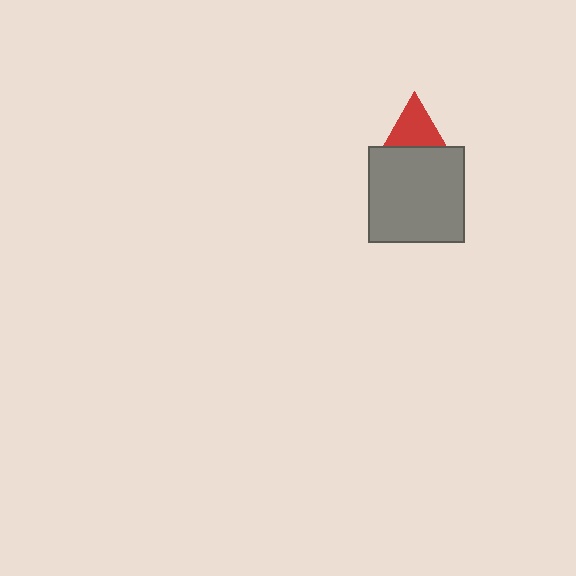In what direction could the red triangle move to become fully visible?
The red triangle could move up. That would shift it out from behind the gray square entirely.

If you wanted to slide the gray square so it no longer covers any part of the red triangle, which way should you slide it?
Slide it down — that is the most direct way to separate the two shapes.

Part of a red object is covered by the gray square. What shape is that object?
It is a triangle.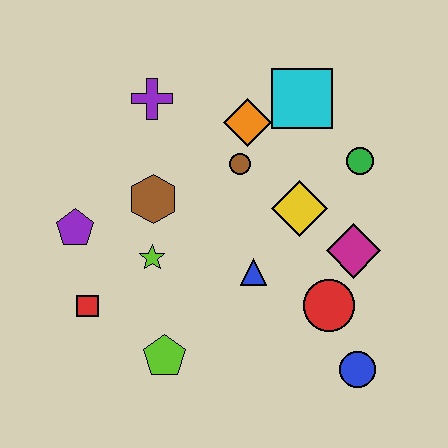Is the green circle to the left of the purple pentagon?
No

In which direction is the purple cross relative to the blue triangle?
The purple cross is above the blue triangle.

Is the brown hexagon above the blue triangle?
Yes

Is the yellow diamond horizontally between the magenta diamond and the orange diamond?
Yes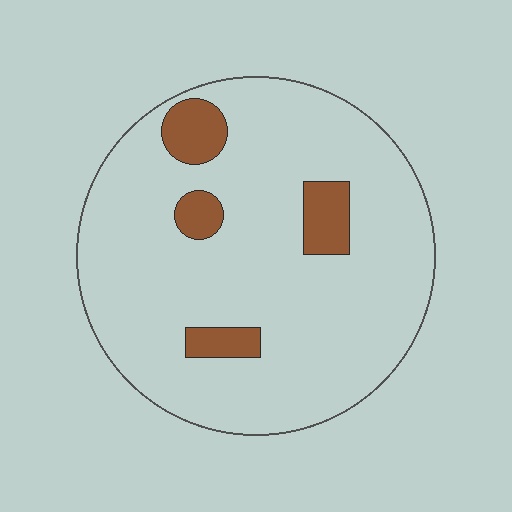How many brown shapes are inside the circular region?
4.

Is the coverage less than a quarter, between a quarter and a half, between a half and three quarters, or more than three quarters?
Less than a quarter.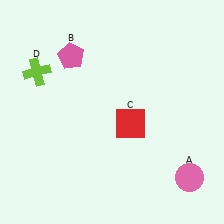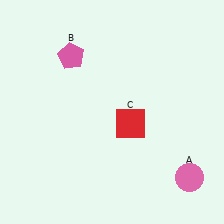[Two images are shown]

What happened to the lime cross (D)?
The lime cross (D) was removed in Image 2. It was in the top-left area of Image 1.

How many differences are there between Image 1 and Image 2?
There is 1 difference between the two images.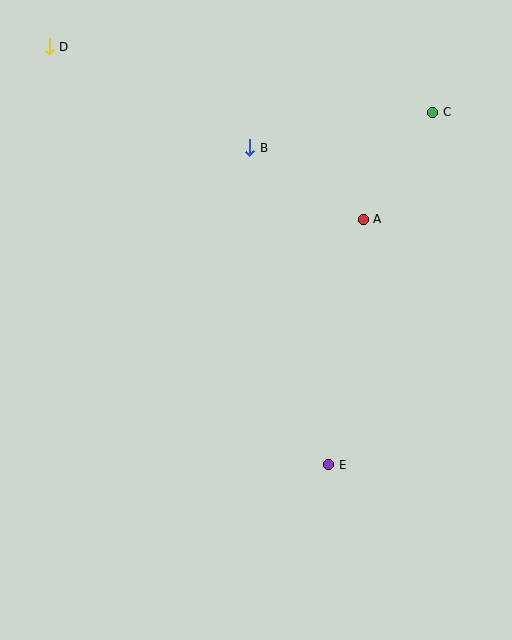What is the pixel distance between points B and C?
The distance between B and C is 186 pixels.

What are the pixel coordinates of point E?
Point E is at (329, 465).